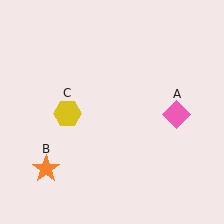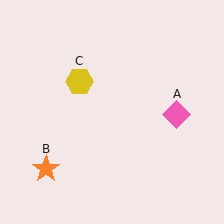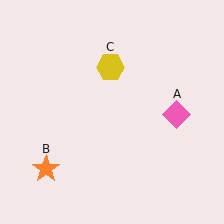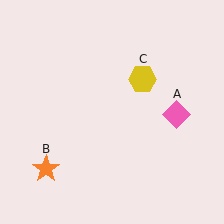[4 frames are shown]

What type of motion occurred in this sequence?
The yellow hexagon (object C) rotated clockwise around the center of the scene.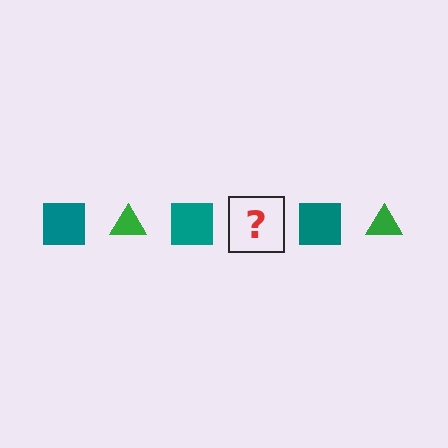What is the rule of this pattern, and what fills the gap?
The rule is that the pattern alternates between teal square and green triangle. The gap should be filled with a green triangle.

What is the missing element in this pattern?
The missing element is a green triangle.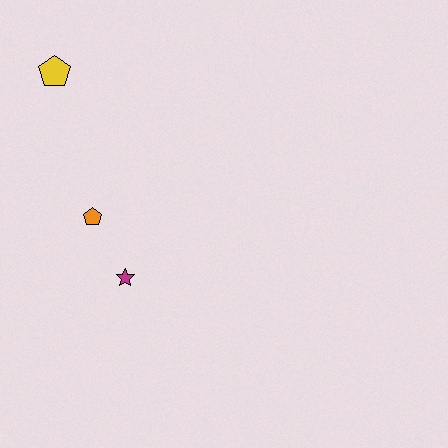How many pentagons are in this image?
There are 2 pentagons.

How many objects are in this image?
There are 3 objects.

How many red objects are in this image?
There are no red objects.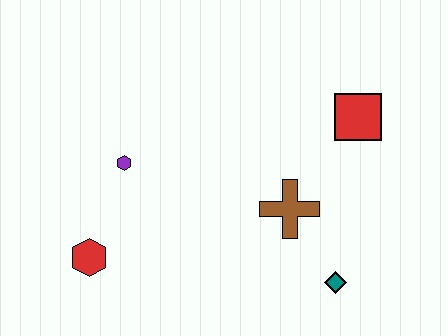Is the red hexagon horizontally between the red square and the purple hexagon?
No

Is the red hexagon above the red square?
No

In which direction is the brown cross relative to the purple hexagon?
The brown cross is to the right of the purple hexagon.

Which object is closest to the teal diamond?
The brown cross is closest to the teal diamond.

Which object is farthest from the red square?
The red hexagon is farthest from the red square.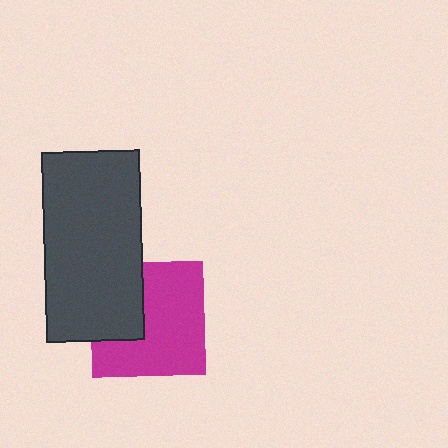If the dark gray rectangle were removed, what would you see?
You would see the complete magenta square.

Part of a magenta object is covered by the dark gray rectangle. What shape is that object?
It is a square.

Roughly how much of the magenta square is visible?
Most of it is visible (roughly 68%).